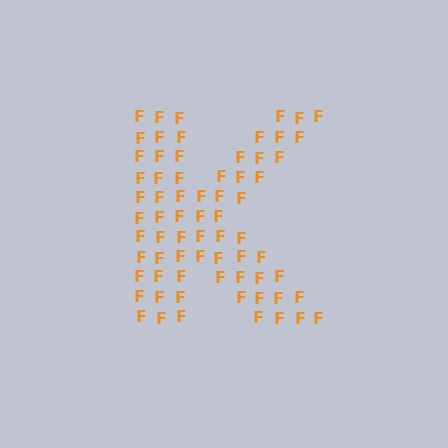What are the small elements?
The small elements are letter F's.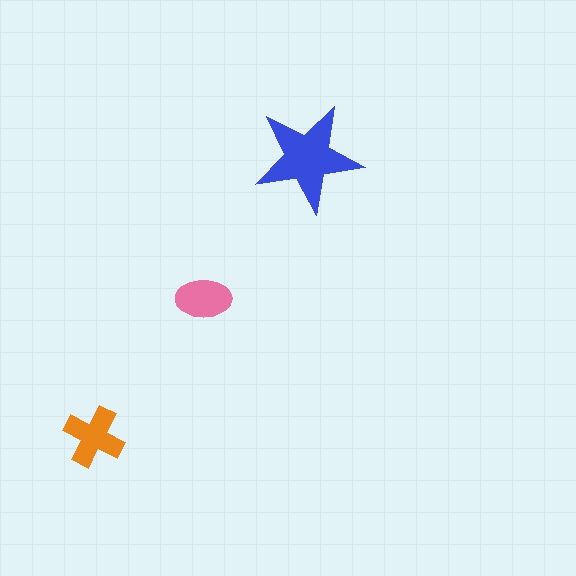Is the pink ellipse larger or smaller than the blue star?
Smaller.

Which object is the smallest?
The pink ellipse.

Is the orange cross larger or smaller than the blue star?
Smaller.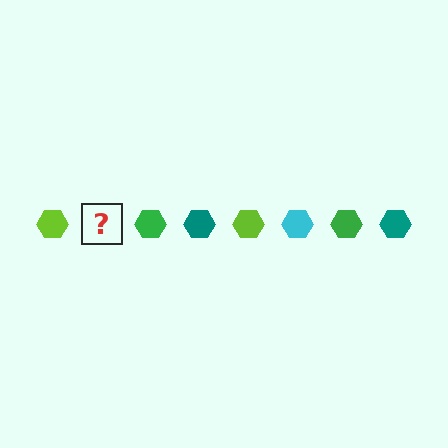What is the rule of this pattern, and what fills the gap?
The rule is that the pattern cycles through lime, cyan, green, teal hexagons. The gap should be filled with a cyan hexagon.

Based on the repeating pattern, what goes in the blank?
The blank should be a cyan hexagon.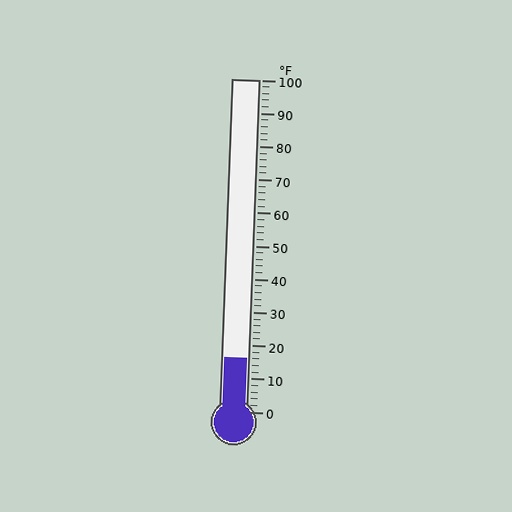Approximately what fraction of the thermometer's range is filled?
The thermometer is filled to approximately 15% of its range.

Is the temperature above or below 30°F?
The temperature is below 30°F.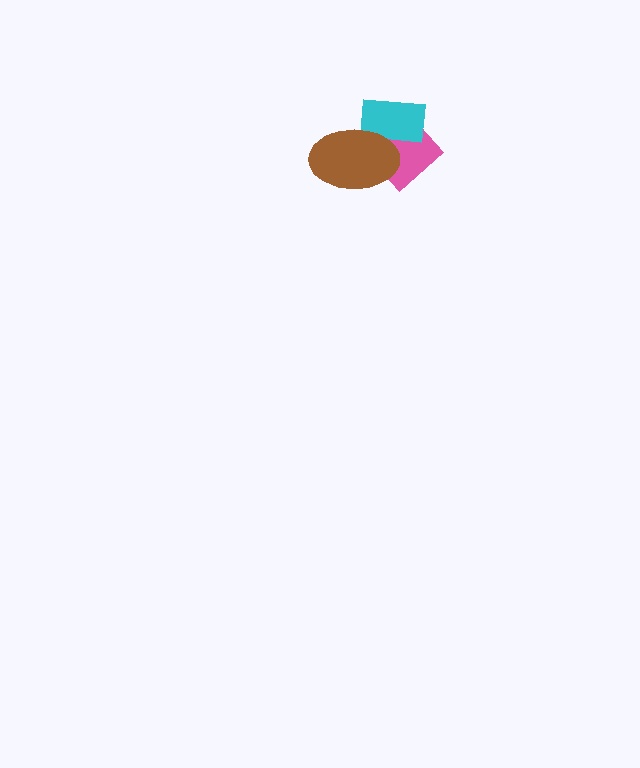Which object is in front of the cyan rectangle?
The brown ellipse is in front of the cyan rectangle.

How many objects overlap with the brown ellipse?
2 objects overlap with the brown ellipse.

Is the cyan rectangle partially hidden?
Yes, it is partially covered by another shape.